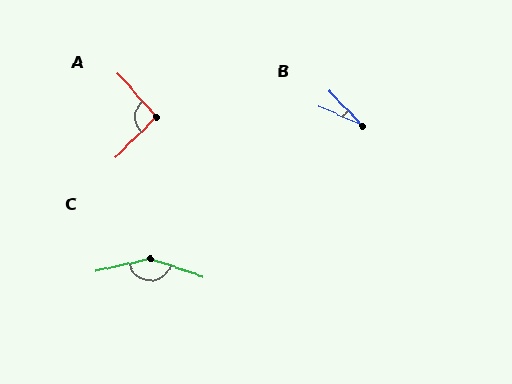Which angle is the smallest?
B, at approximately 23 degrees.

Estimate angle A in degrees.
Approximately 93 degrees.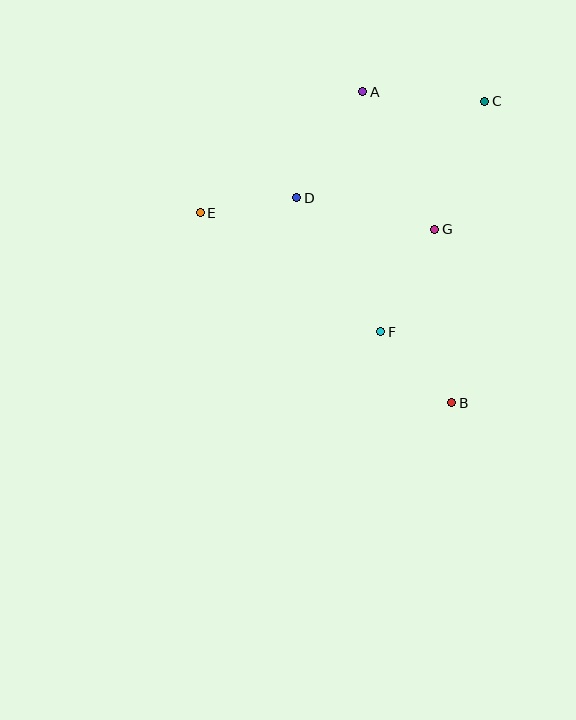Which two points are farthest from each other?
Points A and B are farthest from each other.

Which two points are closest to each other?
Points D and E are closest to each other.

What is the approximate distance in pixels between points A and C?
The distance between A and C is approximately 122 pixels.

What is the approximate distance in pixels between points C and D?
The distance between C and D is approximately 211 pixels.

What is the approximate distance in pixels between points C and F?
The distance between C and F is approximately 253 pixels.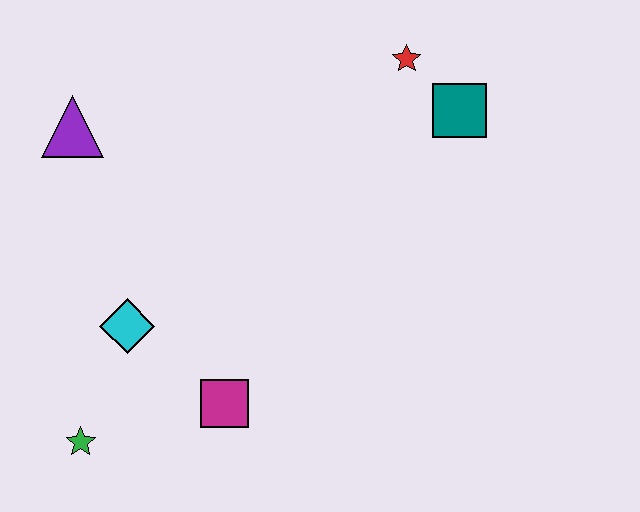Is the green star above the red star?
No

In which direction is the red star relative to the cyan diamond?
The red star is to the right of the cyan diamond.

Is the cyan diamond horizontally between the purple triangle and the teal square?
Yes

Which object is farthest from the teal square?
The green star is farthest from the teal square.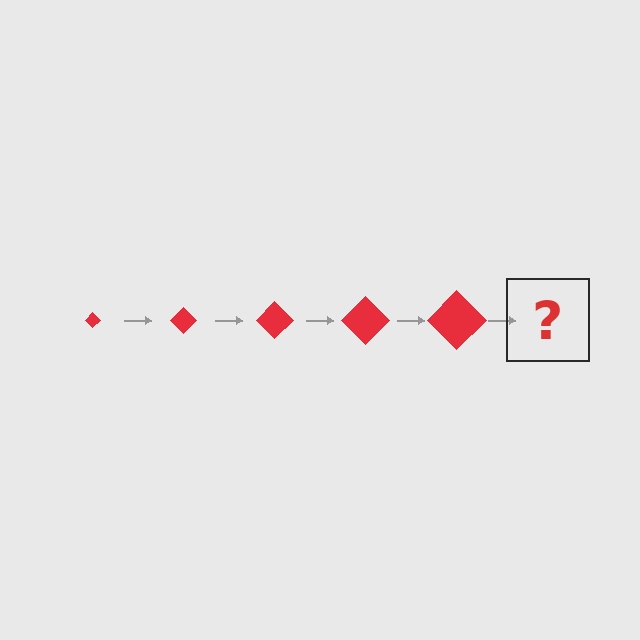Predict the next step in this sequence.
The next step is a red diamond, larger than the previous one.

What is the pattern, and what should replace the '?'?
The pattern is that the diamond gets progressively larger each step. The '?' should be a red diamond, larger than the previous one.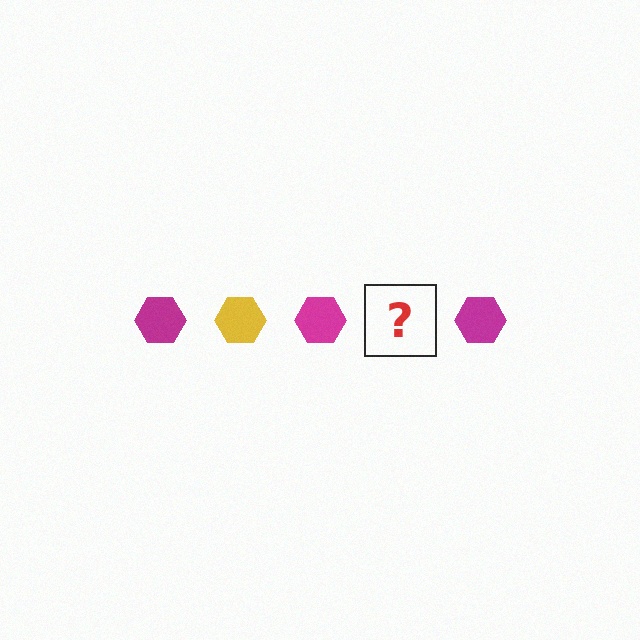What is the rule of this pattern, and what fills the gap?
The rule is that the pattern cycles through magenta, yellow hexagons. The gap should be filled with a yellow hexagon.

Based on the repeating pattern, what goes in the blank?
The blank should be a yellow hexagon.